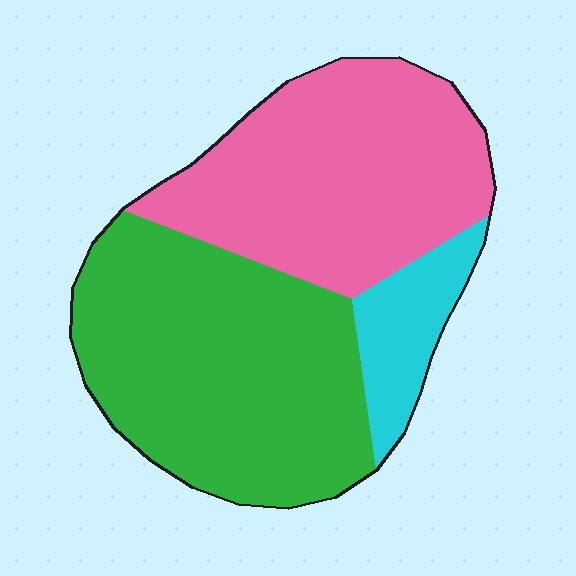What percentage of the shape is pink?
Pink takes up about two fifths (2/5) of the shape.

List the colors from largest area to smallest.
From largest to smallest: green, pink, cyan.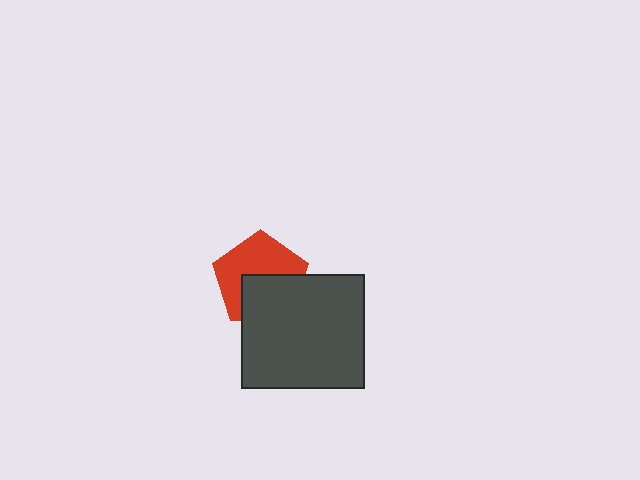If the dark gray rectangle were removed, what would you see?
You would see the complete red pentagon.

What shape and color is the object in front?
The object in front is a dark gray rectangle.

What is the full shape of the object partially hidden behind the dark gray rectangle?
The partially hidden object is a red pentagon.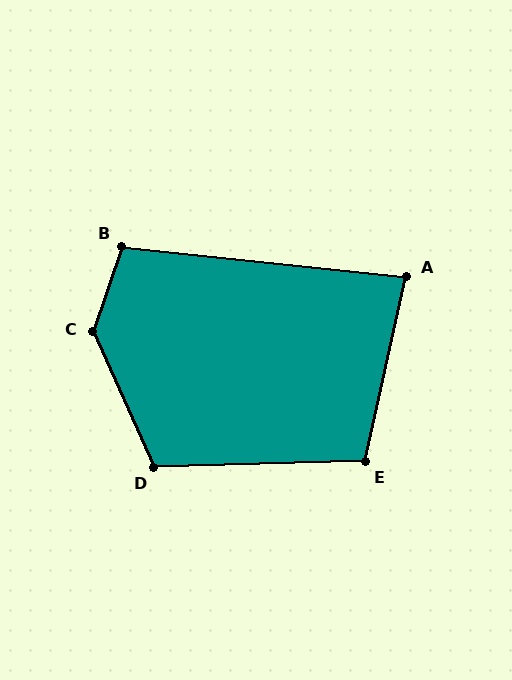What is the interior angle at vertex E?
Approximately 104 degrees (obtuse).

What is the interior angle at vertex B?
Approximately 103 degrees (obtuse).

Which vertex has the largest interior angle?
C, at approximately 137 degrees.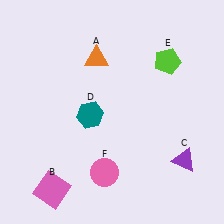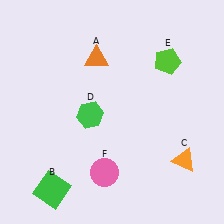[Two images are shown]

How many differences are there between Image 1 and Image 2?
There are 3 differences between the two images.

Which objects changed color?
B changed from pink to green. C changed from purple to orange. D changed from teal to green.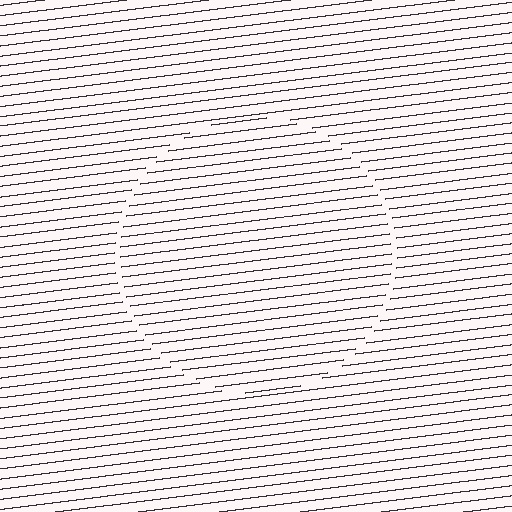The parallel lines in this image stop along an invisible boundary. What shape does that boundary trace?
An illusory circle. The interior of the shape contains the same grating, shifted by half a period — the contour is defined by the phase discontinuity where line-ends from the inner and outer gratings abut.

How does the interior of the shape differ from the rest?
The interior of the shape contains the same grating, shifted by half a period — the contour is defined by the phase discontinuity where line-ends from the inner and outer gratings abut.